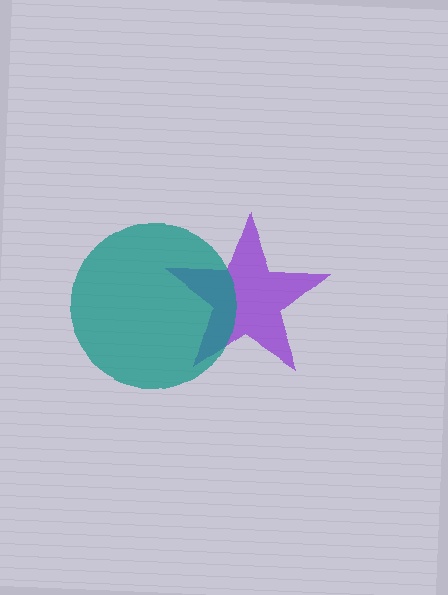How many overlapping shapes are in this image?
There are 2 overlapping shapes in the image.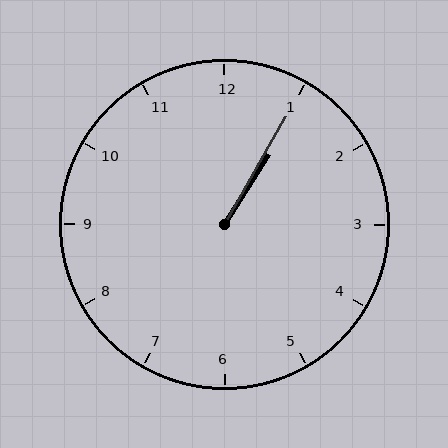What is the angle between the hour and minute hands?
Approximately 2 degrees.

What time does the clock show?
1:05.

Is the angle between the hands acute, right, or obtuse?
It is acute.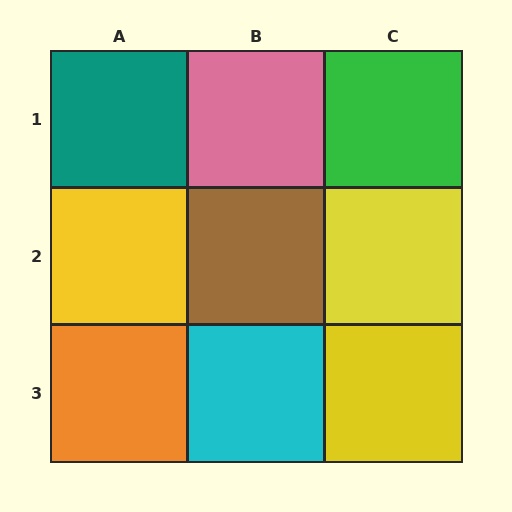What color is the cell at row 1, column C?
Green.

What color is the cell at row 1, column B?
Pink.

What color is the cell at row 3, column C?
Yellow.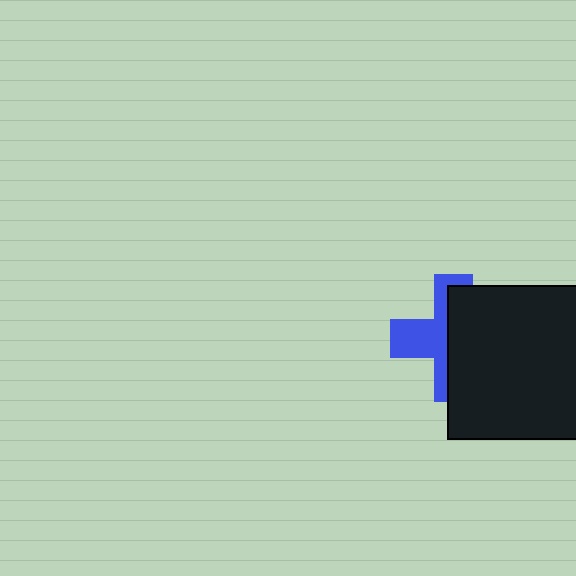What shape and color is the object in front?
The object in front is a black square.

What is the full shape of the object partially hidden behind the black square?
The partially hidden object is a blue cross.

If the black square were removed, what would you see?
You would see the complete blue cross.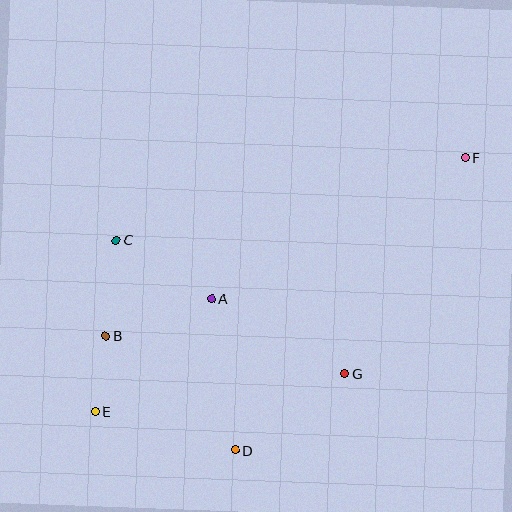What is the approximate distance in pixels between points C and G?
The distance between C and G is approximately 264 pixels.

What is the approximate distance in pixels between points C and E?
The distance between C and E is approximately 173 pixels.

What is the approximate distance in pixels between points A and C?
The distance between A and C is approximately 112 pixels.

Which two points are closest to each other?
Points B and E are closest to each other.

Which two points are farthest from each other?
Points E and F are farthest from each other.